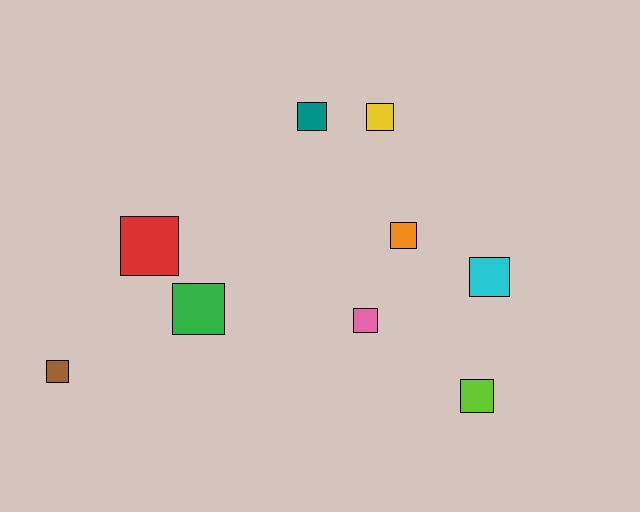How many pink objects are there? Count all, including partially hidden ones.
There is 1 pink object.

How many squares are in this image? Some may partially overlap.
There are 9 squares.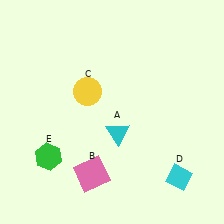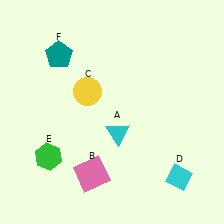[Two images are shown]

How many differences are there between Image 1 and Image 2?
There is 1 difference between the two images.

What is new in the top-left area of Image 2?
A teal pentagon (F) was added in the top-left area of Image 2.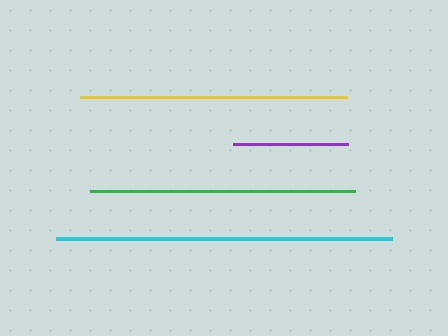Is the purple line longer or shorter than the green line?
The green line is longer than the purple line.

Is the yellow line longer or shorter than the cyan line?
The cyan line is longer than the yellow line.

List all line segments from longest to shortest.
From longest to shortest: cyan, yellow, green, purple.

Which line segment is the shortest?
The purple line is the shortest at approximately 115 pixels.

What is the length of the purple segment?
The purple segment is approximately 115 pixels long.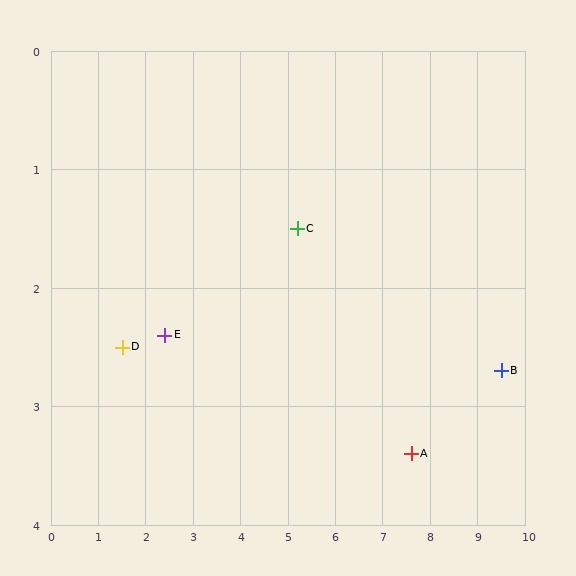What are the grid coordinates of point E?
Point E is at approximately (2.4, 2.4).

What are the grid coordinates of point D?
Point D is at approximately (1.5, 2.5).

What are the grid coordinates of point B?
Point B is at approximately (9.5, 2.7).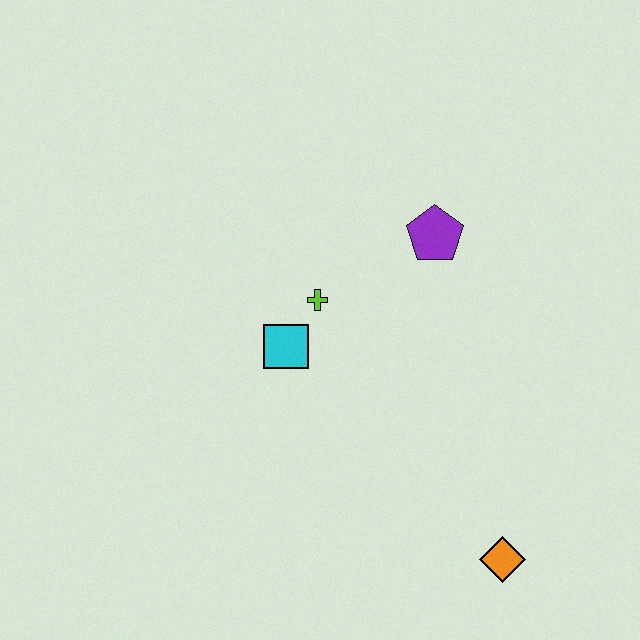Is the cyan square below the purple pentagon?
Yes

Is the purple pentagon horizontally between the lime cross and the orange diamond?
Yes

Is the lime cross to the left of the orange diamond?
Yes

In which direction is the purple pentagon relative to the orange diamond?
The purple pentagon is above the orange diamond.